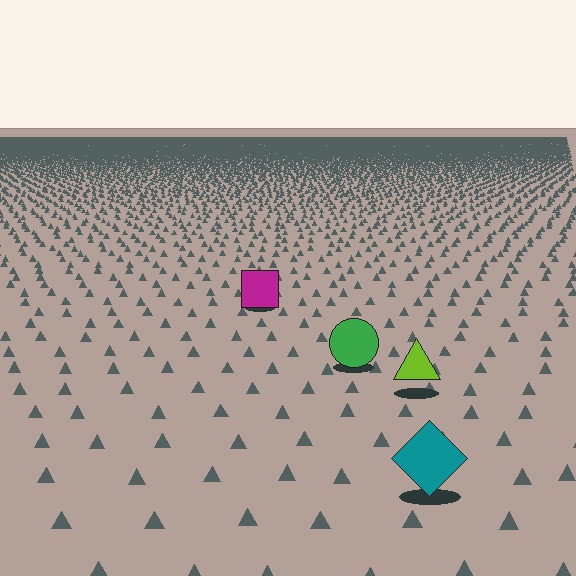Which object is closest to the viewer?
The teal diamond is closest. The texture marks near it are larger and more spread out.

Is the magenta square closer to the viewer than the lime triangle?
No. The lime triangle is closer — you can tell from the texture gradient: the ground texture is coarser near it.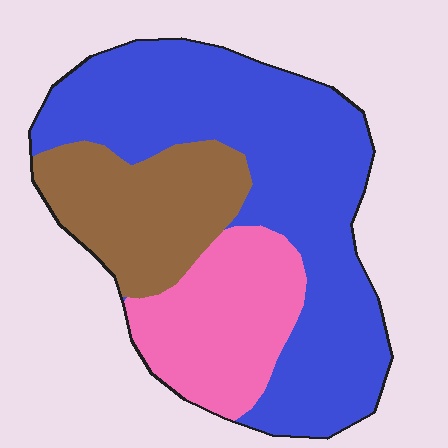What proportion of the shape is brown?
Brown takes up about one fifth (1/5) of the shape.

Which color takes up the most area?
Blue, at roughly 55%.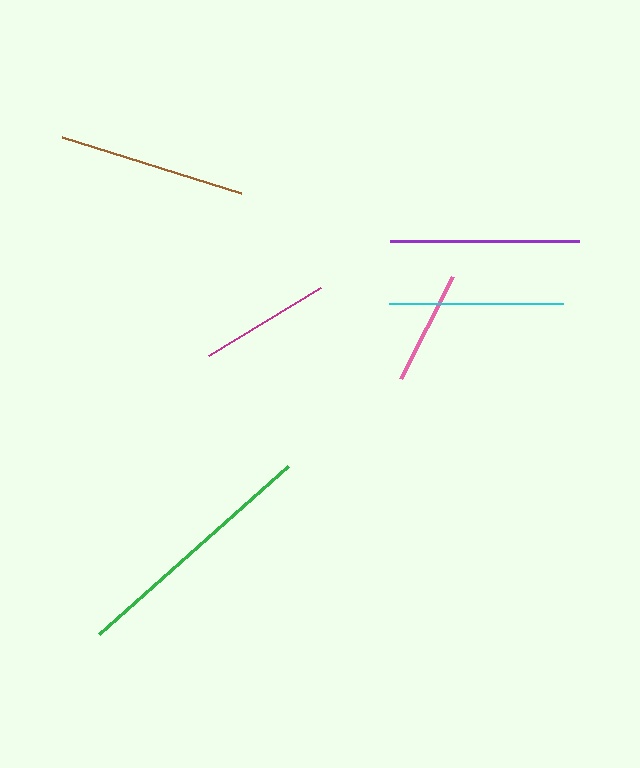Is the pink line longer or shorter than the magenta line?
The magenta line is longer than the pink line.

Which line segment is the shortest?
The pink line is the shortest at approximately 114 pixels.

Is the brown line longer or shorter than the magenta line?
The brown line is longer than the magenta line.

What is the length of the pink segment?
The pink segment is approximately 114 pixels long.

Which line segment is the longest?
The green line is the longest at approximately 253 pixels.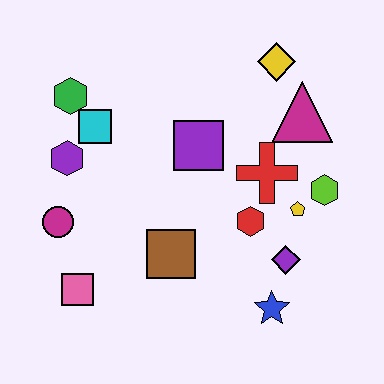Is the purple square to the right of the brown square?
Yes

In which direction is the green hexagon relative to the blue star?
The green hexagon is above the blue star.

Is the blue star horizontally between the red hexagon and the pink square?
No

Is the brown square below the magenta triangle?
Yes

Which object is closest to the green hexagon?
The cyan square is closest to the green hexagon.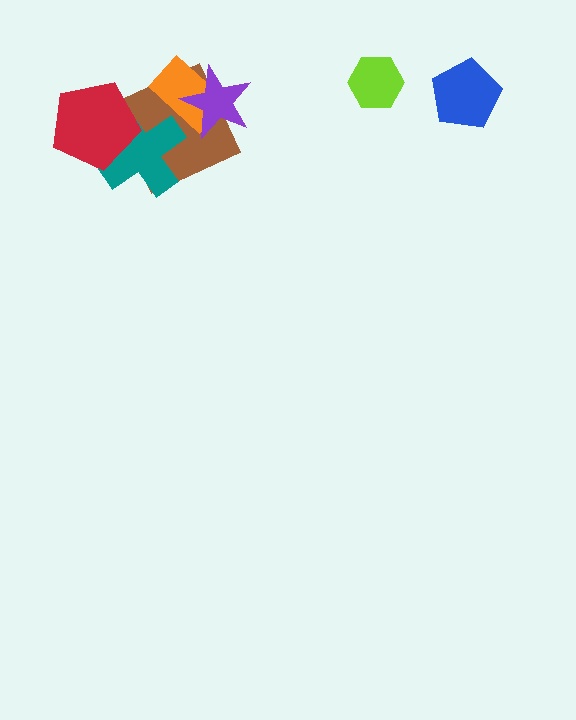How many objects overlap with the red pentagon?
2 objects overlap with the red pentagon.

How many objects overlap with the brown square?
4 objects overlap with the brown square.